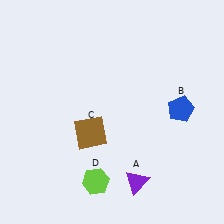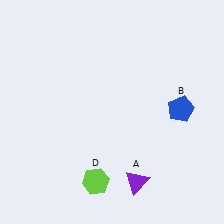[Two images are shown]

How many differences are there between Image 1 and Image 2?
There is 1 difference between the two images.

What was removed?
The brown square (C) was removed in Image 2.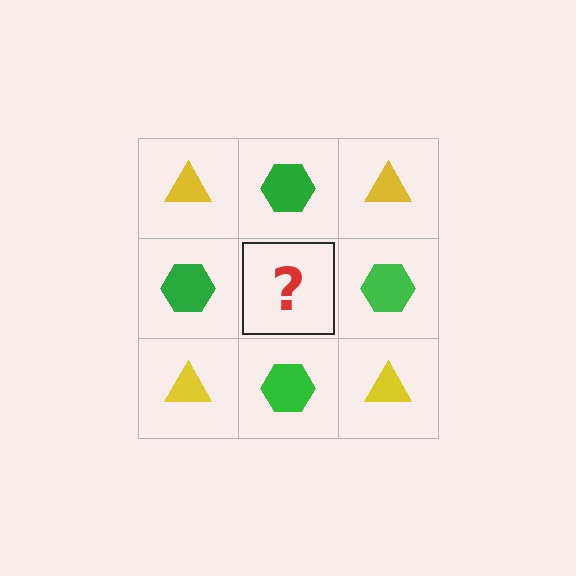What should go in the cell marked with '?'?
The missing cell should contain a yellow triangle.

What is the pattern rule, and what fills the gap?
The rule is that it alternates yellow triangle and green hexagon in a checkerboard pattern. The gap should be filled with a yellow triangle.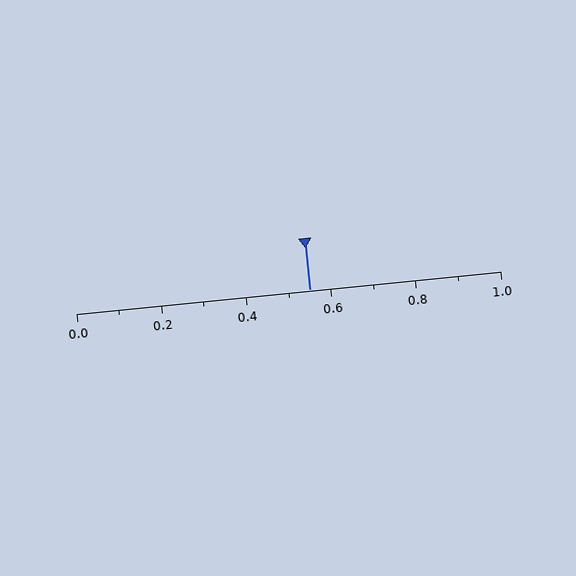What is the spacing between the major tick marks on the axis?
The major ticks are spaced 0.2 apart.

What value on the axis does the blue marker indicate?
The marker indicates approximately 0.55.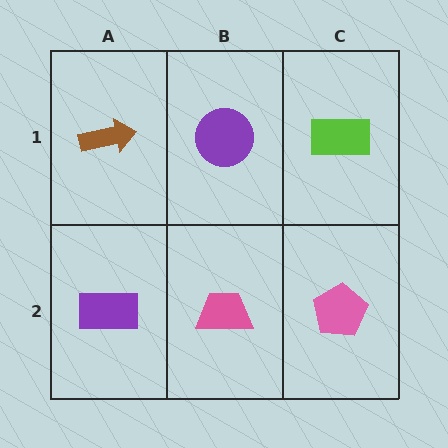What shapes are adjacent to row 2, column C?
A lime rectangle (row 1, column C), a pink trapezoid (row 2, column B).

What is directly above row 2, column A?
A brown arrow.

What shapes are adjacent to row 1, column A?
A purple rectangle (row 2, column A), a purple circle (row 1, column B).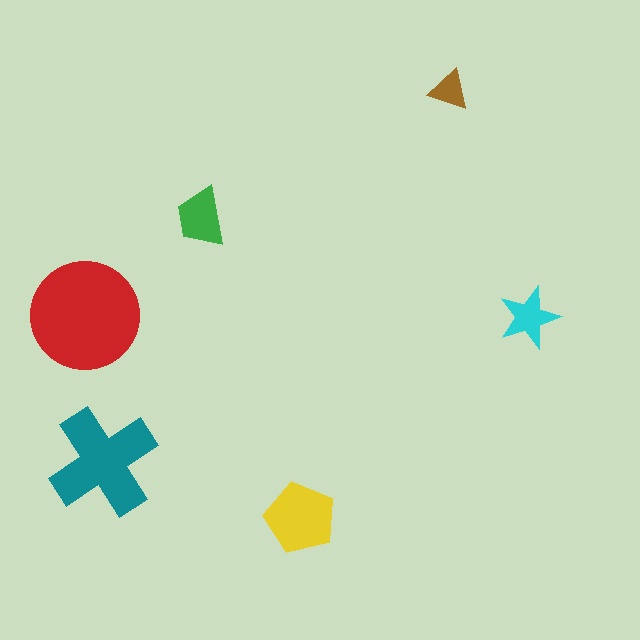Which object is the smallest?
The brown triangle.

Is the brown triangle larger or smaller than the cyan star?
Smaller.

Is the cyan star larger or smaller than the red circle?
Smaller.